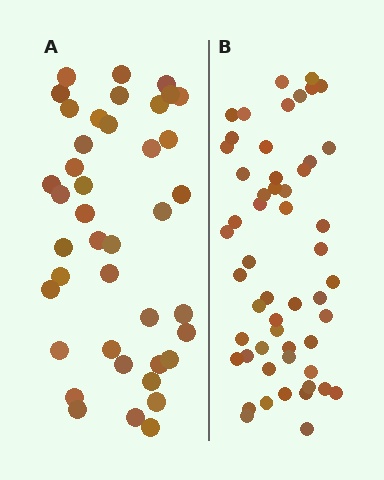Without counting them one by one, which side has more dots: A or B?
Region B (the right region) has more dots.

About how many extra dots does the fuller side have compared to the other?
Region B has roughly 12 or so more dots than region A.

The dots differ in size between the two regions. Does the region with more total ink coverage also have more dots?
No. Region A has more total ink coverage because its dots are larger, but region B actually contains more individual dots. Total area can be misleading — the number of items is what matters here.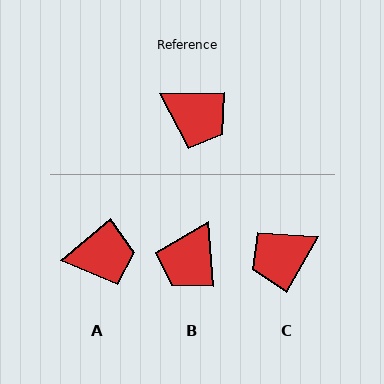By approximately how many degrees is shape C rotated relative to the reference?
Approximately 121 degrees clockwise.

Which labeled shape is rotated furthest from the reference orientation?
C, about 121 degrees away.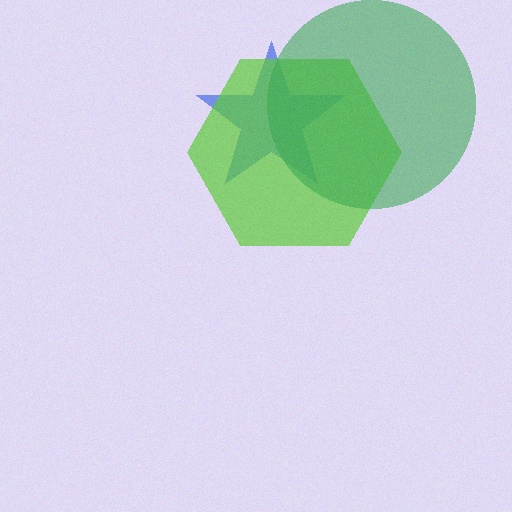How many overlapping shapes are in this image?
There are 3 overlapping shapes in the image.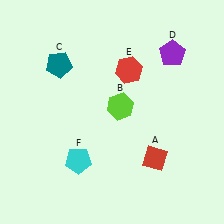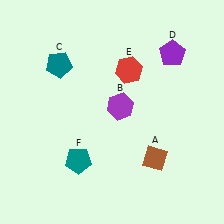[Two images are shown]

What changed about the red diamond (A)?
In Image 1, A is red. In Image 2, it changed to brown.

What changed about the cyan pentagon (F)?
In Image 1, F is cyan. In Image 2, it changed to teal.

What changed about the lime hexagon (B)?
In Image 1, B is lime. In Image 2, it changed to purple.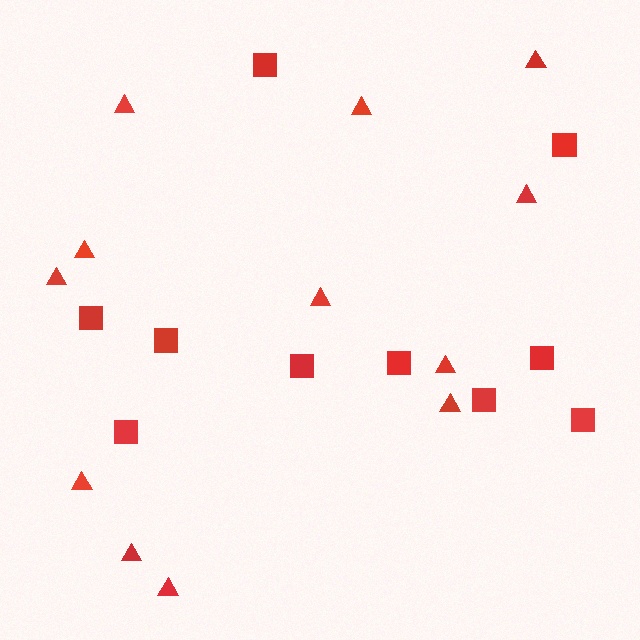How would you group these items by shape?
There are 2 groups: one group of triangles (12) and one group of squares (10).